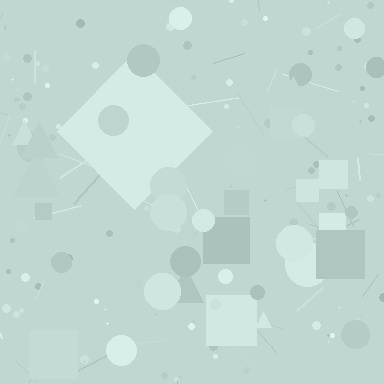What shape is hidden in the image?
A diamond is hidden in the image.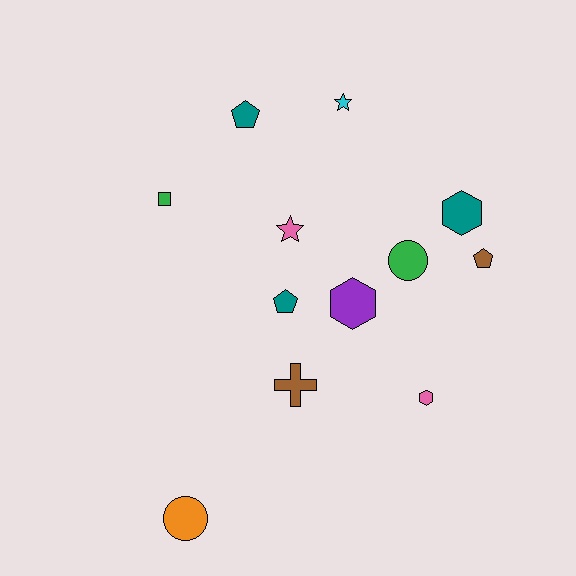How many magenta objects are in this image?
There are no magenta objects.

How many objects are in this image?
There are 12 objects.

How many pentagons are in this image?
There are 3 pentagons.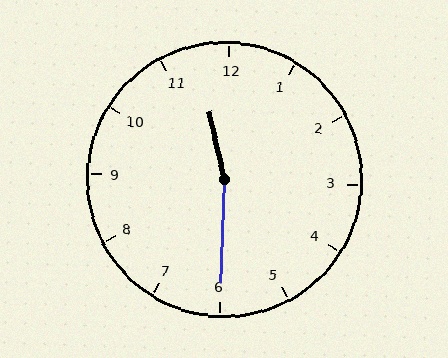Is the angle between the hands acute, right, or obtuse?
It is obtuse.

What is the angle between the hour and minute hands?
Approximately 165 degrees.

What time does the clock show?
11:30.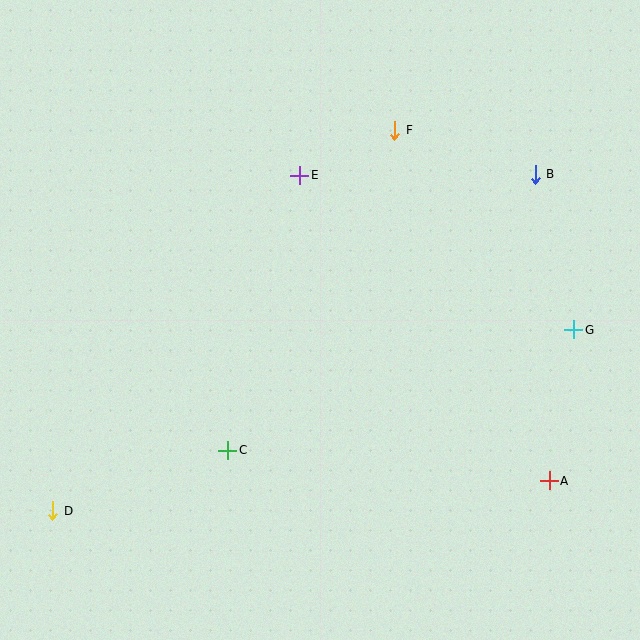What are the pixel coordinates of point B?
Point B is at (535, 174).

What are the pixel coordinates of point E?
Point E is at (300, 175).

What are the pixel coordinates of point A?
Point A is at (549, 481).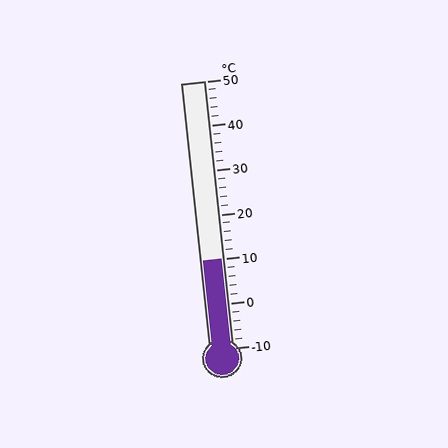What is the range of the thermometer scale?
The thermometer scale ranges from -10°C to 50°C.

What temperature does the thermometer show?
The thermometer shows approximately 10°C.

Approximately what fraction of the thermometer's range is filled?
The thermometer is filled to approximately 35% of its range.